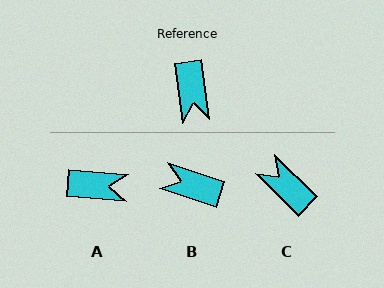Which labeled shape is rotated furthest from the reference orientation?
C, about 142 degrees away.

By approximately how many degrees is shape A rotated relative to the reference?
Approximately 78 degrees counter-clockwise.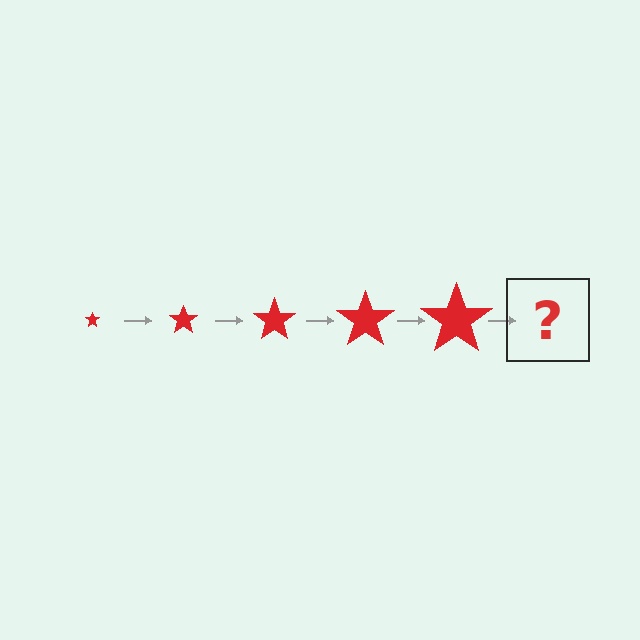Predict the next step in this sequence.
The next step is a red star, larger than the previous one.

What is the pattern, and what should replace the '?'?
The pattern is that the star gets progressively larger each step. The '?' should be a red star, larger than the previous one.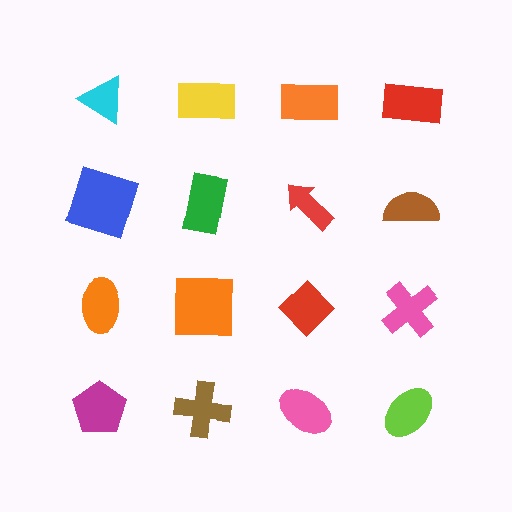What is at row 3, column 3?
A red diamond.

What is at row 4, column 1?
A magenta pentagon.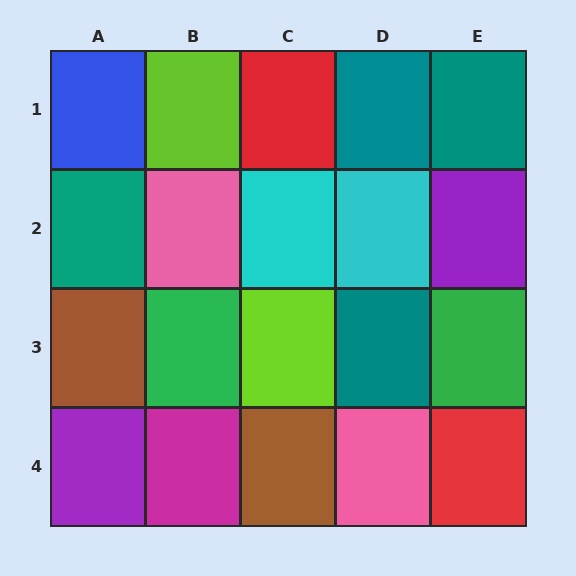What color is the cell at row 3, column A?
Brown.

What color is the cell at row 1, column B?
Lime.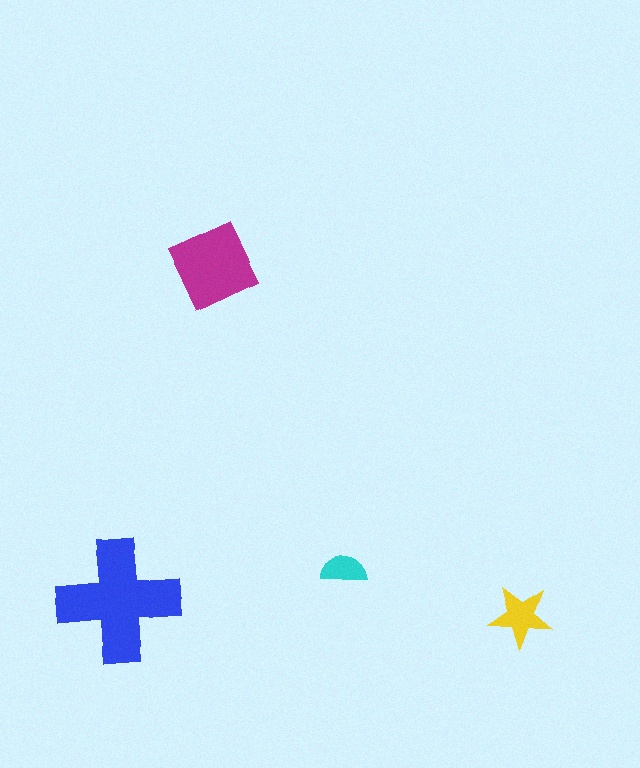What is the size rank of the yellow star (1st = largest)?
3rd.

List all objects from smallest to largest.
The cyan semicircle, the yellow star, the magenta square, the blue cross.